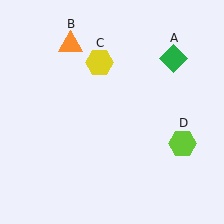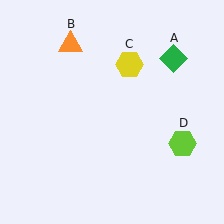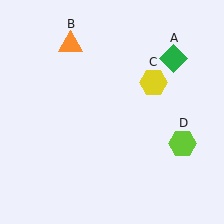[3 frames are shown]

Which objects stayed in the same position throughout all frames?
Green diamond (object A) and orange triangle (object B) and lime hexagon (object D) remained stationary.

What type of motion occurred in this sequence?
The yellow hexagon (object C) rotated clockwise around the center of the scene.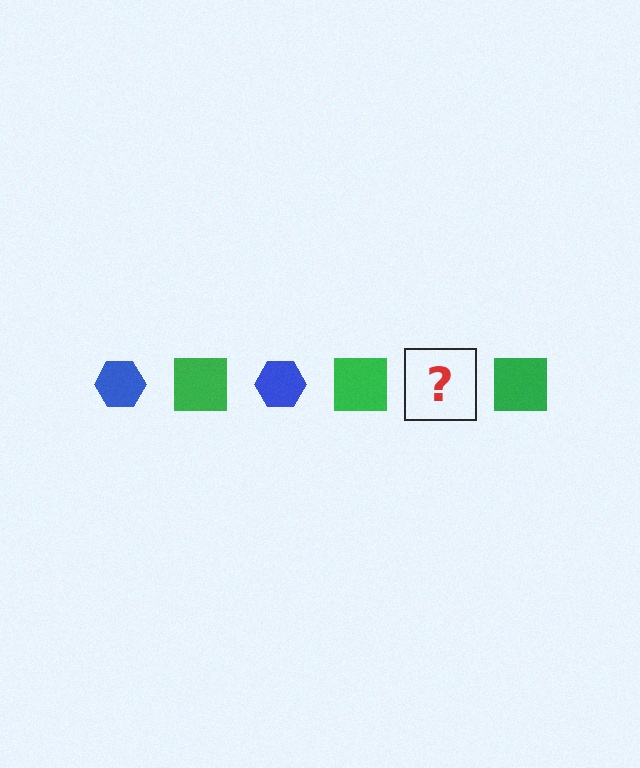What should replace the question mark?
The question mark should be replaced with a blue hexagon.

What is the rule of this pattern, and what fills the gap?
The rule is that the pattern alternates between blue hexagon and green square. The gap should be filled with a blue hexagon.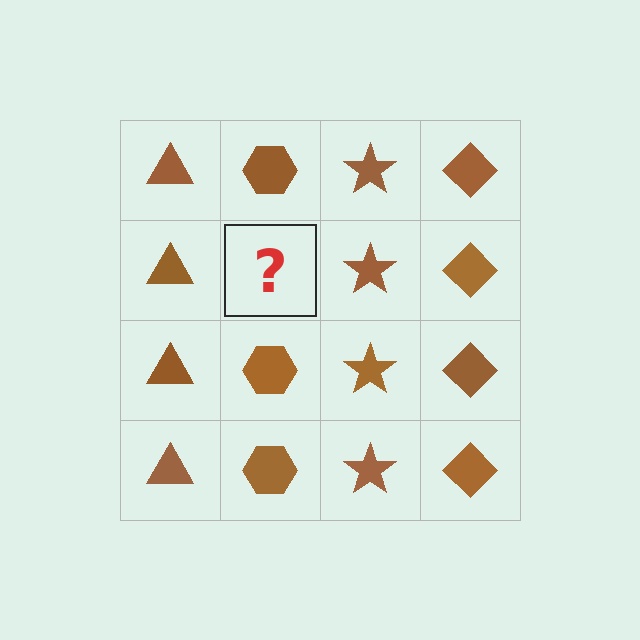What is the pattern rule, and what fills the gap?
The rule is that each column has a consistent shape. The gap should be filled with a brown hexagon.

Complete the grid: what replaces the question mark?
The question mark should be replaced with a brown hexagon.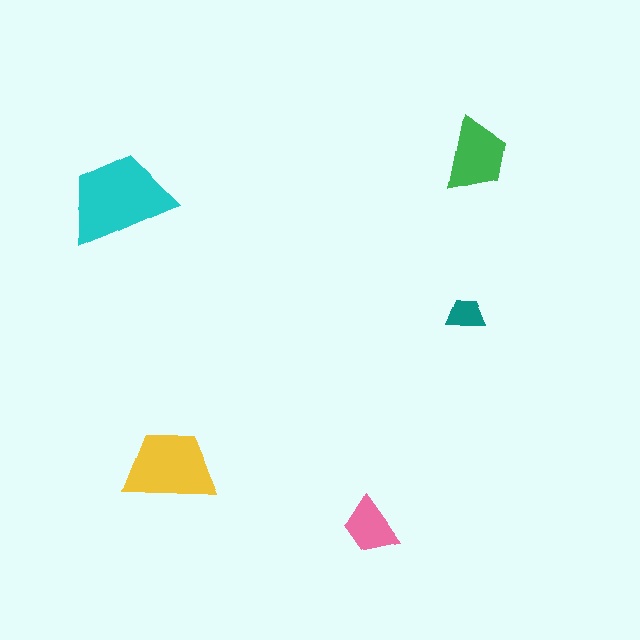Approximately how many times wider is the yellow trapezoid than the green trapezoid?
About 1.5 times wider.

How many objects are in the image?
There are 5 objects in the image.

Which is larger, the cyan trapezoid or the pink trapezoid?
The cyan one.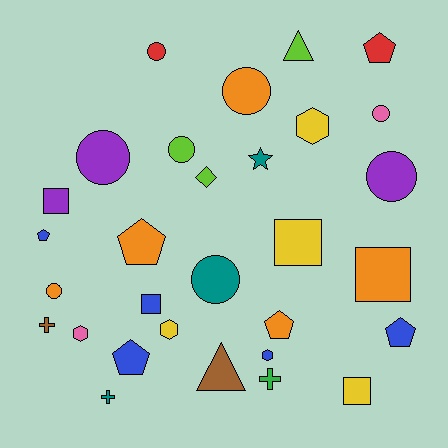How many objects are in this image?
There are 30 objects.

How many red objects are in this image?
There are 2 red objects.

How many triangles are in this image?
There are 2 triangles.